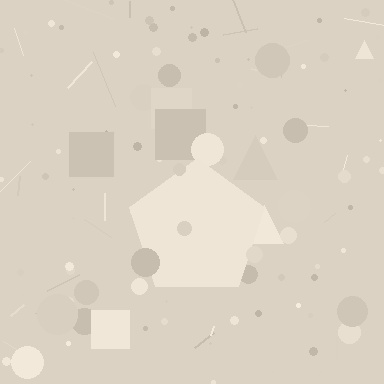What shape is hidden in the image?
A pentagon is hidden in the image.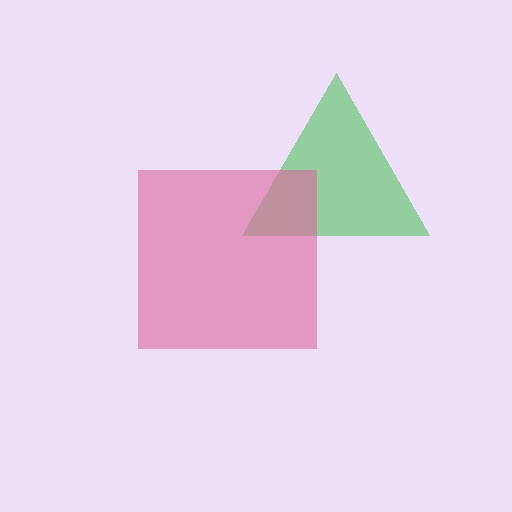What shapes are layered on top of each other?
The layered shapes are: a green triangle, a pink square.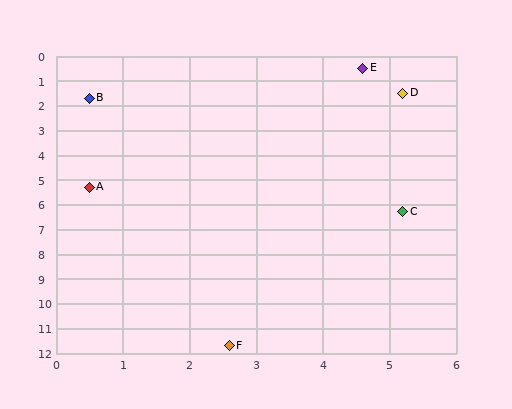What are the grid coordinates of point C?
Point C is at approximately (5.2, 6.3).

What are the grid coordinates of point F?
Point F is at approximately (2.6, 11.7).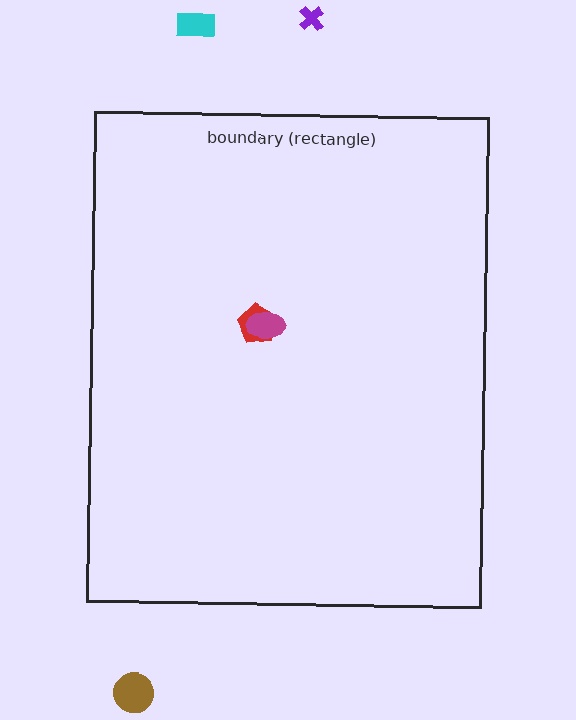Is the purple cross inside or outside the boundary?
Outside.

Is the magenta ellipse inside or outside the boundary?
Inside.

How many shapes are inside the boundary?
2 inside, 3 outside.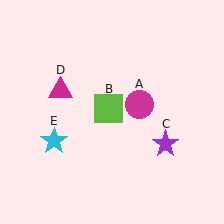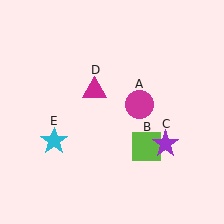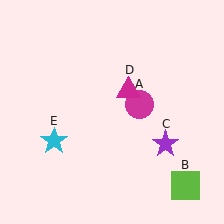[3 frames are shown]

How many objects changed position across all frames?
2 objects changed position: lime square (object B), magenta triangle (object D).